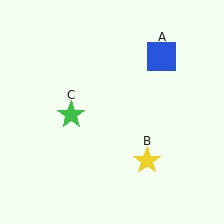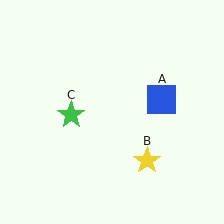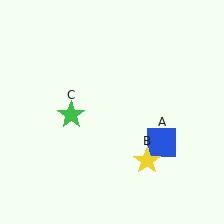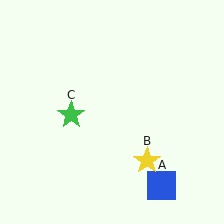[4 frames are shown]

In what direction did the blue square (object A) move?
The blue square (object A) moved down.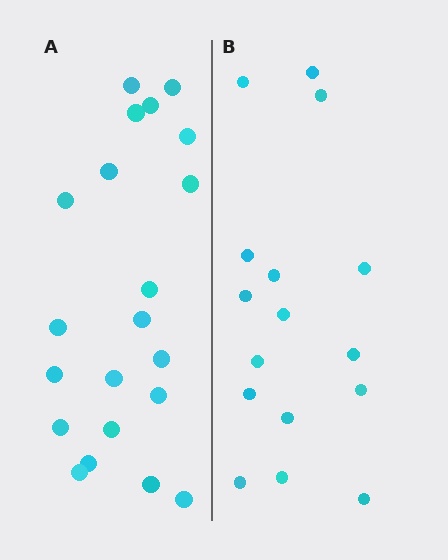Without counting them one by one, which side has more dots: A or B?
Region A (the left region) has more dots.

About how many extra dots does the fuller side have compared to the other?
Region A has about 5 more dots than region B.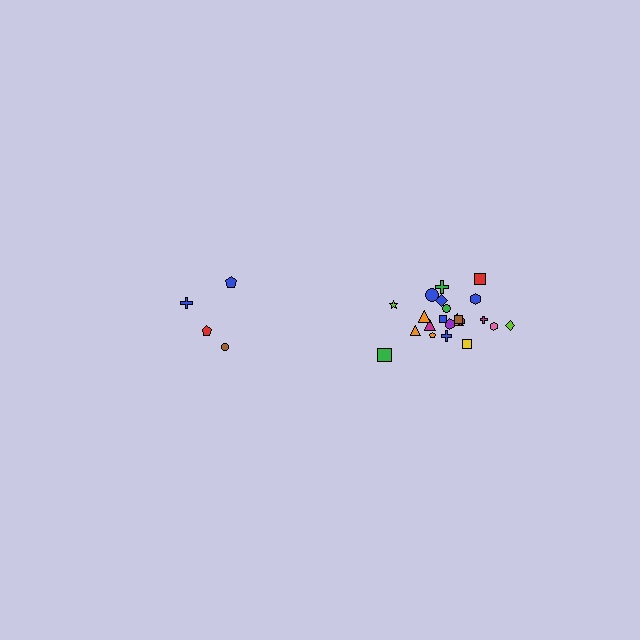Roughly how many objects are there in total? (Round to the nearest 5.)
Roughly 25 objects in total.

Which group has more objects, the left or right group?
The right group.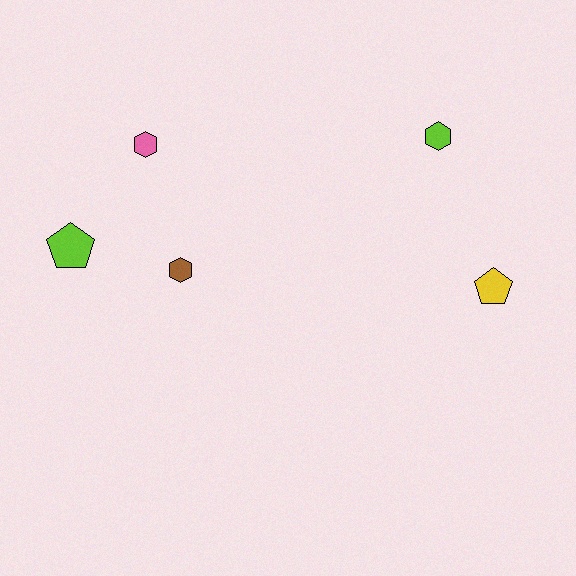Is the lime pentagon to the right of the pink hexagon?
No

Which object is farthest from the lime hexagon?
The lime pentagon is farthest from the lime hexagon.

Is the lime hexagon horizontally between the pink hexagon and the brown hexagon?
No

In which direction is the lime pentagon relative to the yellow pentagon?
The lime pentagon is to the left of the yellow pentagon.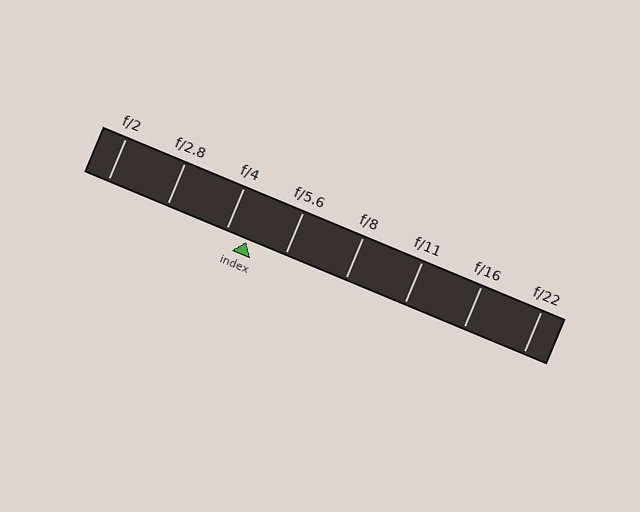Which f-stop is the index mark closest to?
The index mark is closest to f/4.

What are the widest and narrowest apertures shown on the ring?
The widest aperture shown is f/2 and the narrowest is f/22.